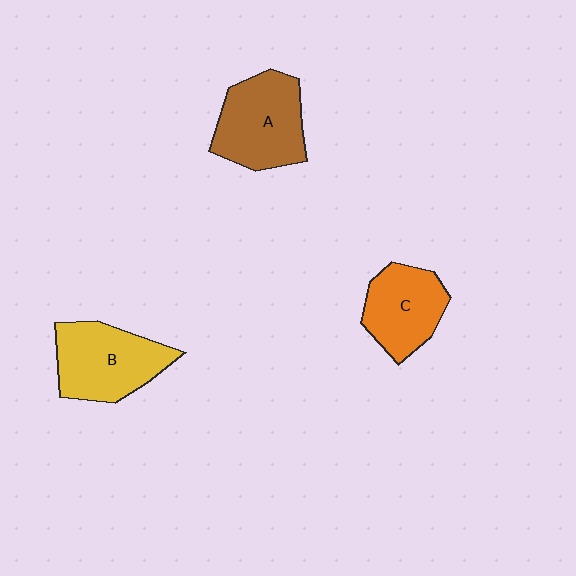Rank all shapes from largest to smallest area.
From largest to smallest: A (brown), B (yellow), C (orange).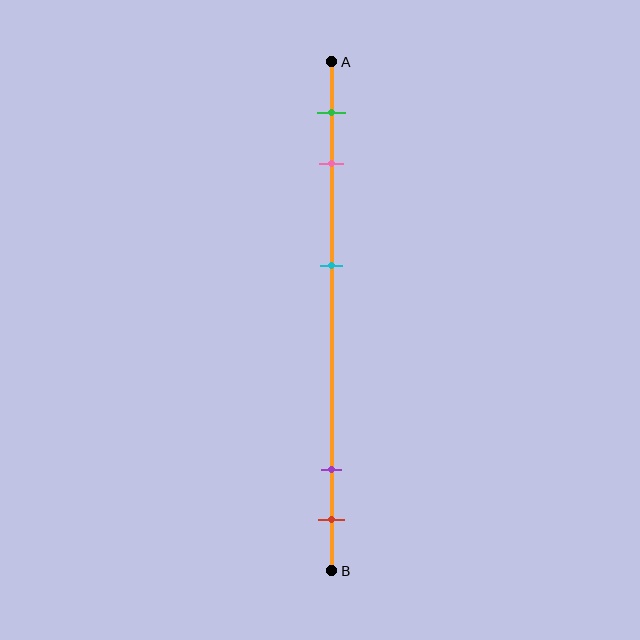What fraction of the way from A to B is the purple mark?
The purple mark is approximately 80% (0.8) of the way from A to B.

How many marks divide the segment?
There are 5 marks dividing the segment.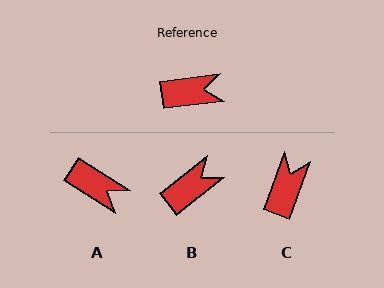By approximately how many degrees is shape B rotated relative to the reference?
Approximately 31 degrees counter-clockwise.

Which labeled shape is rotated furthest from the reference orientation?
C, about 63 degrees away.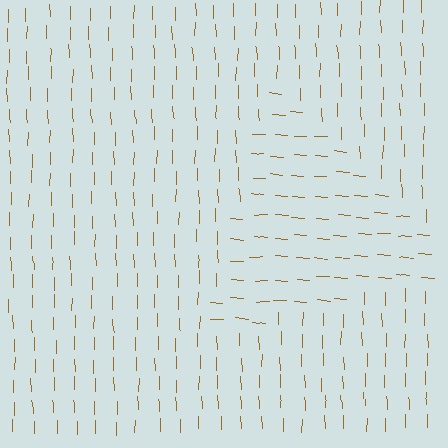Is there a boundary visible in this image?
Yes, there is a texture boundary formed by a change in line orientation.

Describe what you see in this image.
The image is filled with small brown line segments. A triangle region in the image has lines oriented differently from the surrounding lines, creating a visible texture boundary.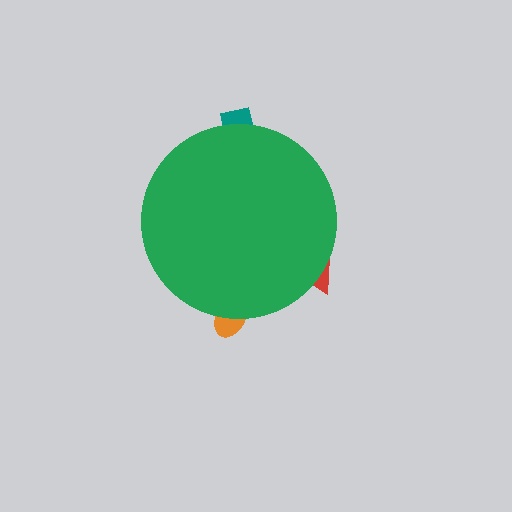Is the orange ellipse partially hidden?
Yes, the orange ellipse is partially hidden behind the green circle.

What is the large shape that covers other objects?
A green circle.